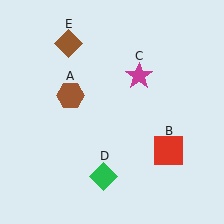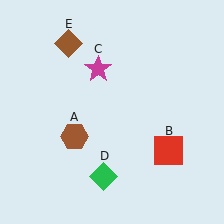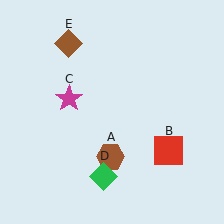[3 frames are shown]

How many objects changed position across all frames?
2 objects changed position: brown hexagon (object A), magenta star (object C).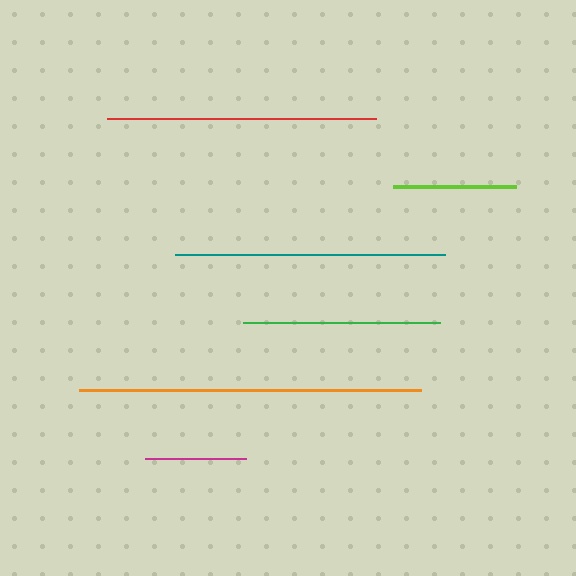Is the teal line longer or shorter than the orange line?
The orange line is longer than the teal line.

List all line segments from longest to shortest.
From longest to shortest: orange, teal, red, green, lime, magenta.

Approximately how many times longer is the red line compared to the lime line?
The red line is approximately 2.2 times the length of the lime line.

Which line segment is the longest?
The orange line is the longest at approximately 342 pixels.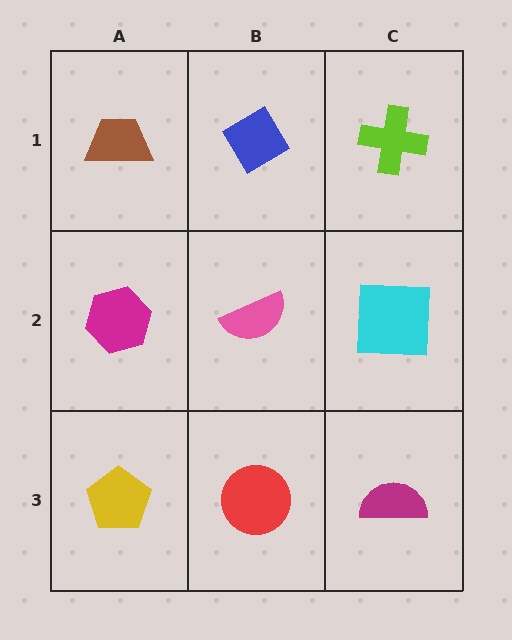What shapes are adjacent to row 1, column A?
A magenta hexagon (row 2, column A), a blue diamond (row 1, column B).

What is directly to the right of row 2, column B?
A cyan square.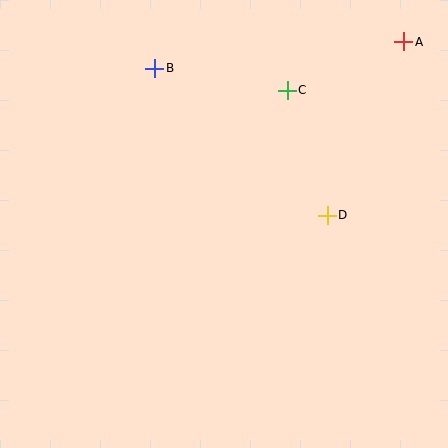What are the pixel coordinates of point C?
Point C is at (287, 90).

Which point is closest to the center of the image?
Point D at (327, 215) is closest to the center.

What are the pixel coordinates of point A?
Point A is at (404, 42).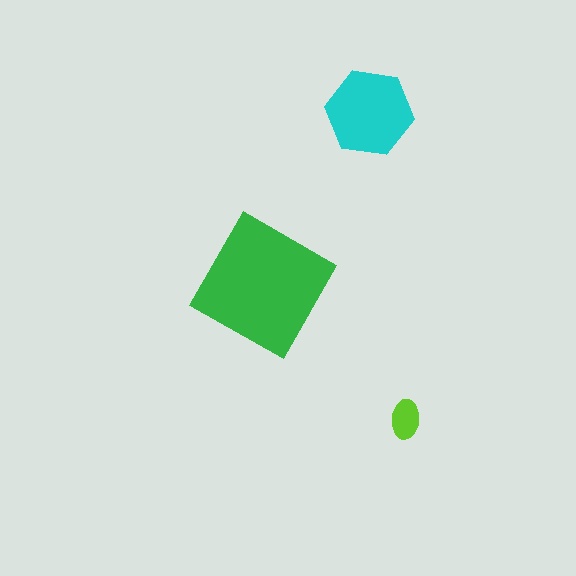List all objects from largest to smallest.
The green square, the cyan hexagon, the lime ellipse.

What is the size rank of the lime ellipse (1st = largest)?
3rd.